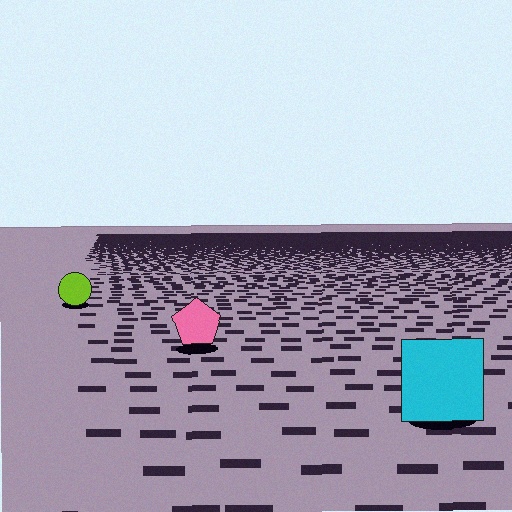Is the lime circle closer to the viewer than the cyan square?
No. The cyan square is closer — you can tell from the texture gradient: the ground texture is coarser near it.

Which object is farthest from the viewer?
The lime circle is farthest from the viewer. It appears smaller and the ground texture around it is denser.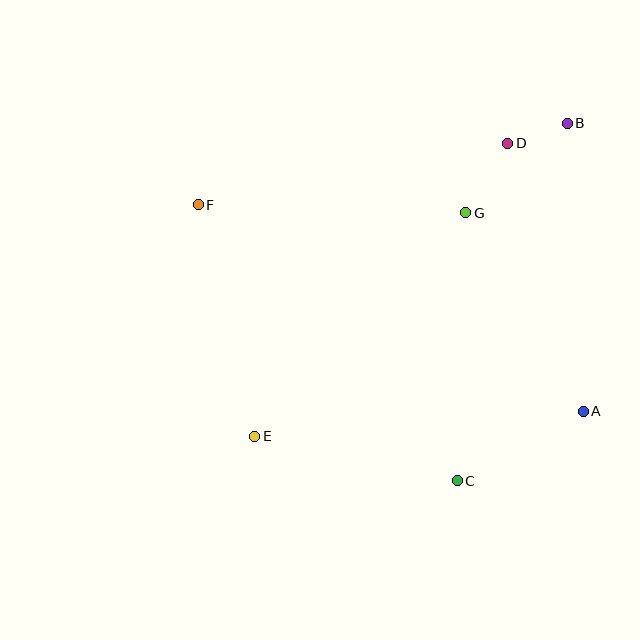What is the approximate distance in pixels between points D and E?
The distance between D and E is approximately 387 pixels.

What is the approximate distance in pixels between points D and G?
The distance between D and G is approximately 81 pixels.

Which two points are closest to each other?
Points B and D are closest to each other.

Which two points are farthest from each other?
Points B and E are farthest from each other.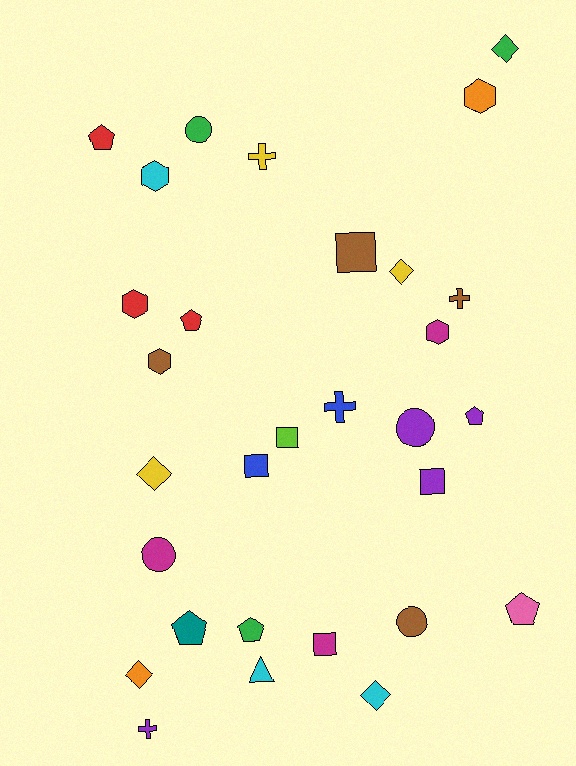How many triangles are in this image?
There is 1 triangle.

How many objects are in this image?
There are 30 objects.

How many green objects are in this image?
There are 3 green objects.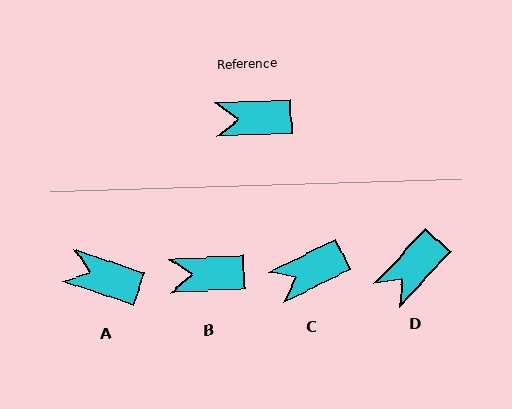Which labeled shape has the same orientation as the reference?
B.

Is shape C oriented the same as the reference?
No, it is off by about 24 degrees.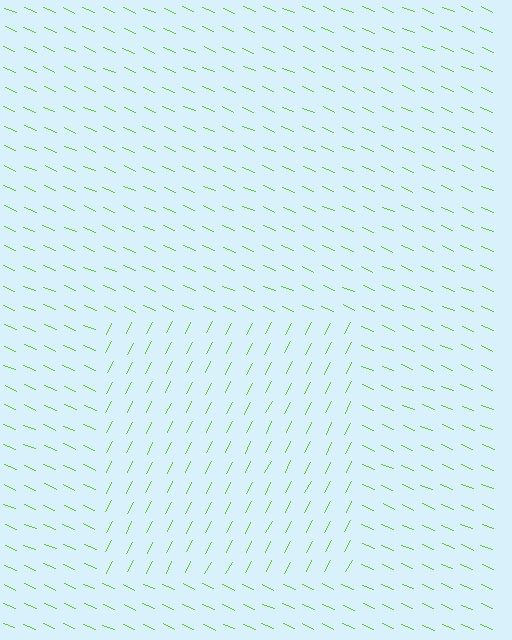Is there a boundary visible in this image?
Yes, there is a texture boundary formed by a change in line orientation.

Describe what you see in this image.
The image is filled with small lime line segments. A rectangle region in the image has lines oriented differently from the surrounding lines, creating a visible texture boundary.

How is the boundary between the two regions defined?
The boundary is defined purely by a change in line orientation (approximately 86 degrees difference). All lines are the same color and thickness.